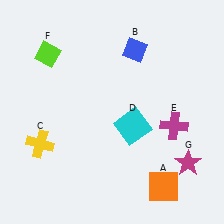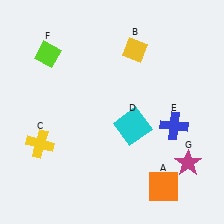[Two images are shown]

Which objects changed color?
B changed from blue to yellow. E changed from magenta to blue.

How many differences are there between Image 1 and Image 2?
There are 2 differences between the two images.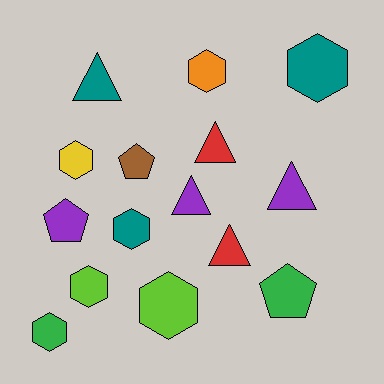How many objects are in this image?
There are 15 objects.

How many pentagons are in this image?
There are 3 pentagons.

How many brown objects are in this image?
There is 1 brown object.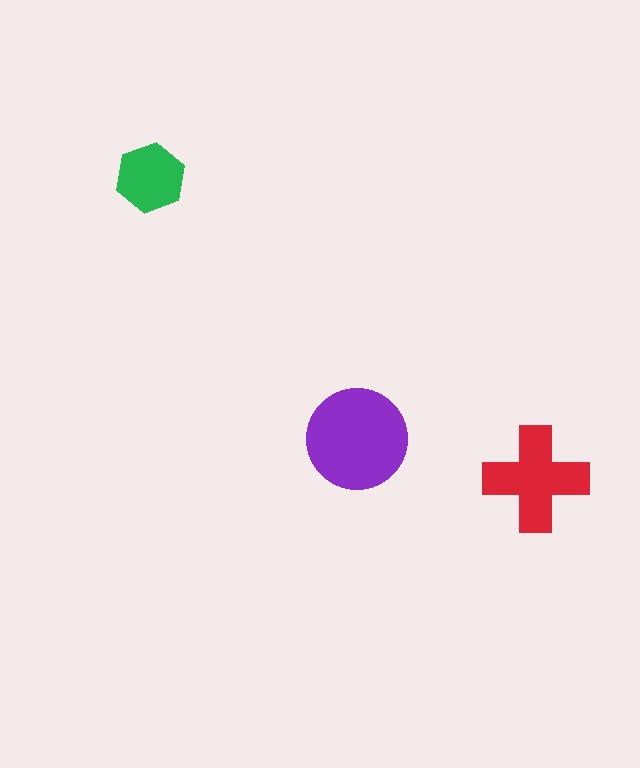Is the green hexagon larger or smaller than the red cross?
Smaller.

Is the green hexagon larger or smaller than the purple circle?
Smaller.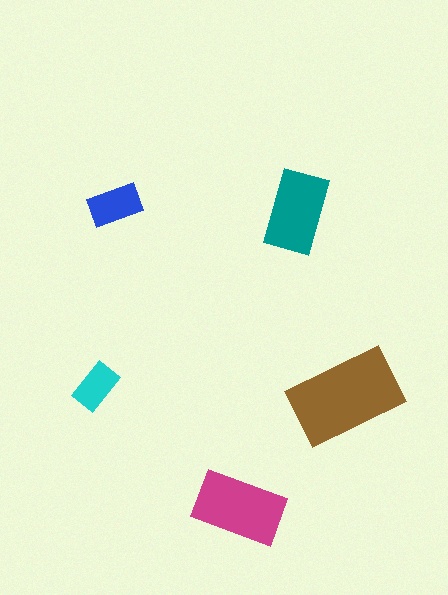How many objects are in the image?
There are 5 objects in the image.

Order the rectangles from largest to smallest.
the brown one, the magenta one, the teal one, the blue one, the cyan one.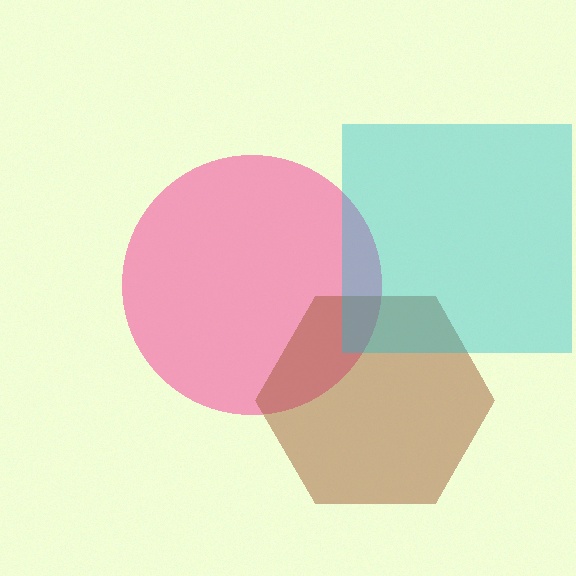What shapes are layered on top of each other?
The layered shapes are: a pink circle, a brown hexagon, a cyan square.